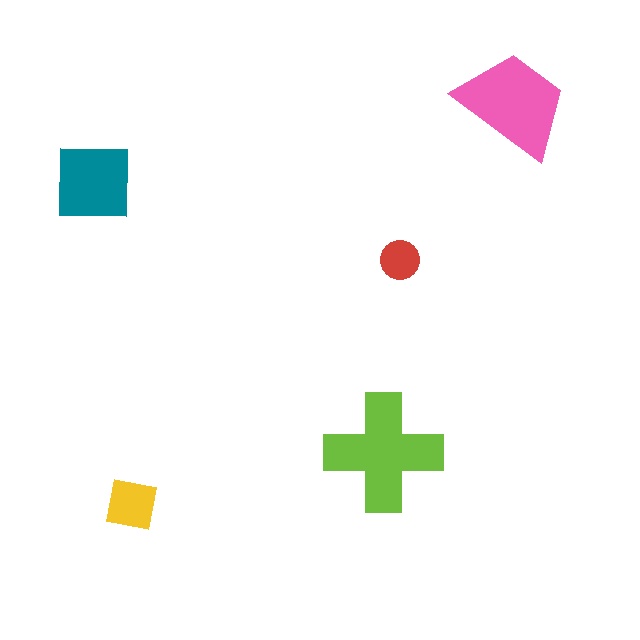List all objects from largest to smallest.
The lime cross, the pink trapezoid, the teal square, the yellow square, the red circle.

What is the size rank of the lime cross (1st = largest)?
1st.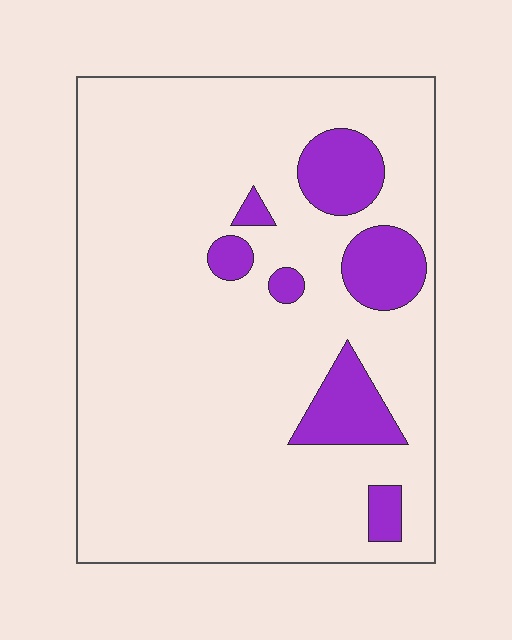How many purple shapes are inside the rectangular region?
7.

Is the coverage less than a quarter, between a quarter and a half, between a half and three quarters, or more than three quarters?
Less than a quarter.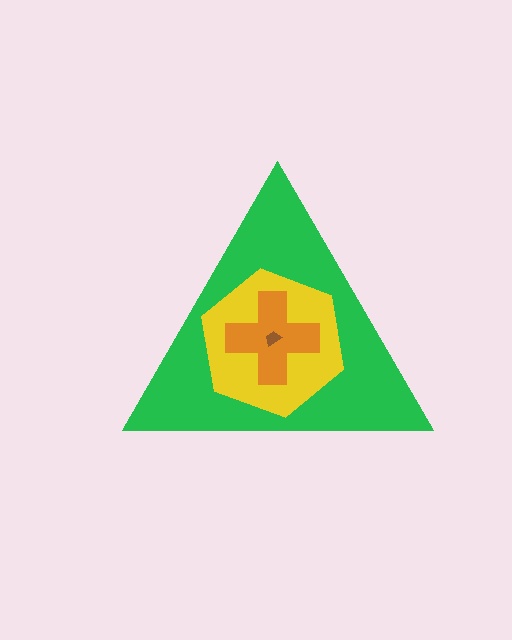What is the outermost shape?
The green triangle.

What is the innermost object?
The brown trapezoid.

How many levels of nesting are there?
4.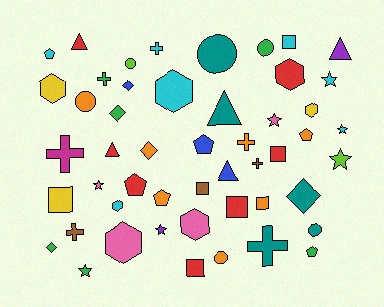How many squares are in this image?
There are 7 squares.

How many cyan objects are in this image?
There are 7 cyan objects.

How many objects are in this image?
There are 50 objects.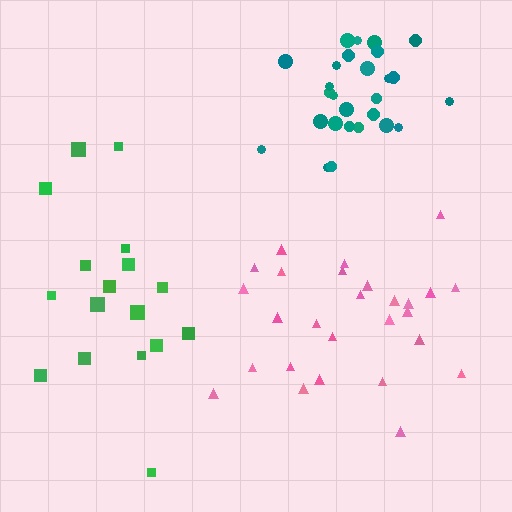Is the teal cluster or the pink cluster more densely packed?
Teal.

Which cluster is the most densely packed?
Teal.